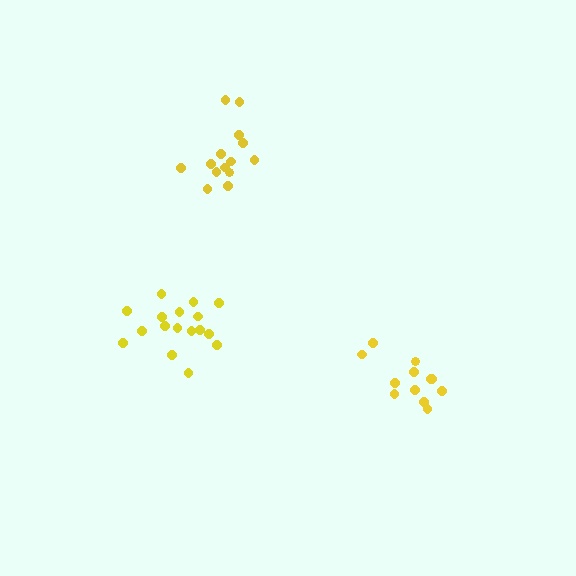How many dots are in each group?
Group 1: 12 dots, Group 2: 17 dots, Group 3: 14 dots (43 total).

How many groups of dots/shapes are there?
There are 3 groups.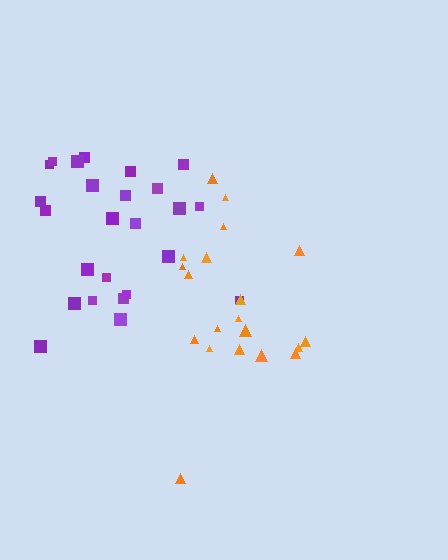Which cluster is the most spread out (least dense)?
Purple.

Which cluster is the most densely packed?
Orange.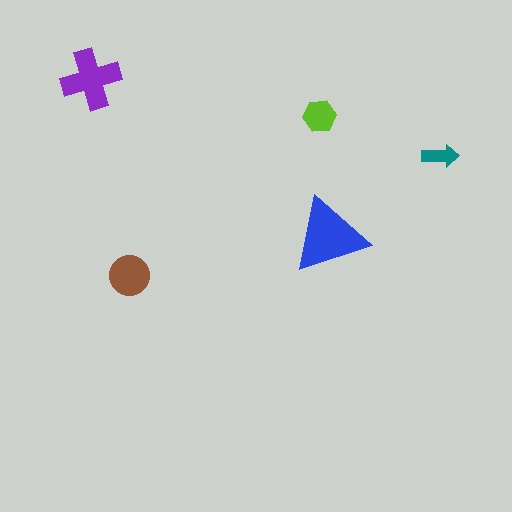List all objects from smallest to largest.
The teal arrow, the lime hexagon, the brown circle, the purple cross, the blue triangle.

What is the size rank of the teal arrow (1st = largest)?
5th.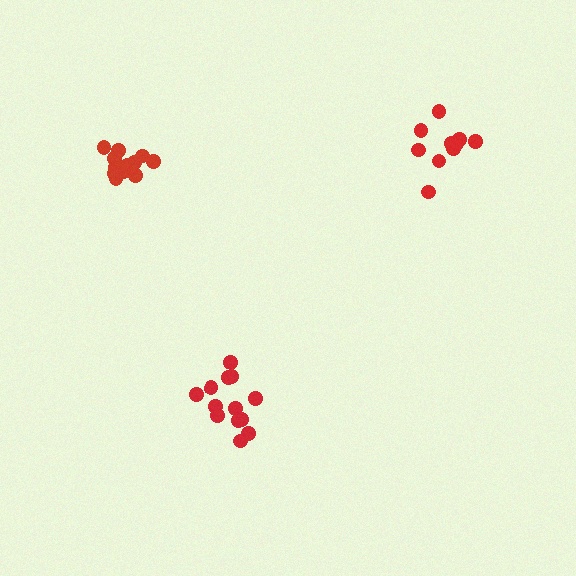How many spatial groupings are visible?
There are 3 spatial groupings.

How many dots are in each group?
Group 1: 14 dots, Group 2: 10 dots, Group 3: 13 dots (37 total).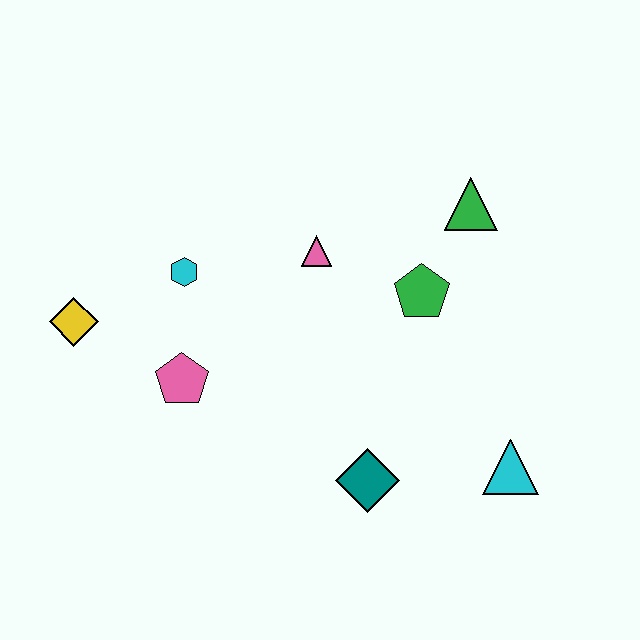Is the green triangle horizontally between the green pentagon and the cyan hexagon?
No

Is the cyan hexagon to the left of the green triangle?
Yes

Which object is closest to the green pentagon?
The green triangle is closest to the green pentagon.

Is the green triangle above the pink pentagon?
Yes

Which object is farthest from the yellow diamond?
The cyan triangle is farthest from the yellow diamond.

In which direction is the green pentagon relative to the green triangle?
The green pentagon is below the green triangle.